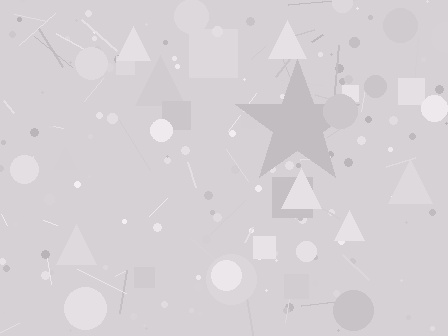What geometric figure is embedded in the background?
A star is embedded in the background.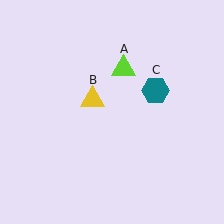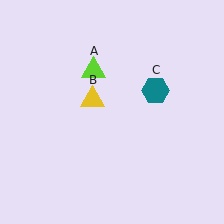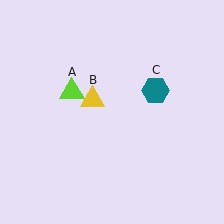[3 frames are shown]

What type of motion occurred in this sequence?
The lime triangle (object A) rotated counterclockwise around the center of the scene.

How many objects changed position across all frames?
1 object changed position: lime triangle (object A).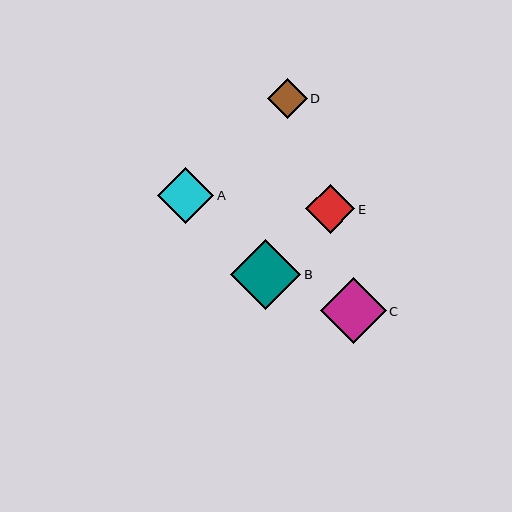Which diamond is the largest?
Diamond B is the largest with a size of approximately 71 pixels.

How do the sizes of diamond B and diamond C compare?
Diamond B and diamond C are approximately the same size.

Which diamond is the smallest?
Diamond D is the smallest with a size of approximately 40 pixels.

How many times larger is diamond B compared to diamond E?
Diamond B is approximately 1.5 times the size of diamond E.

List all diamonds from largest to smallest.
From largest to smallest: B, C, A, E, D.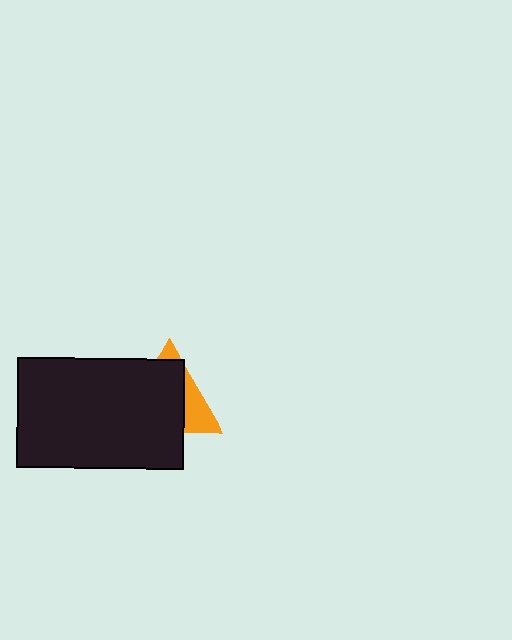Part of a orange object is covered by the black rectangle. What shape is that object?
It is a triangle.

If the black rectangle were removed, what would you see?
You would see the complete orange triangle.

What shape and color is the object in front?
The object in front is a black rectangle.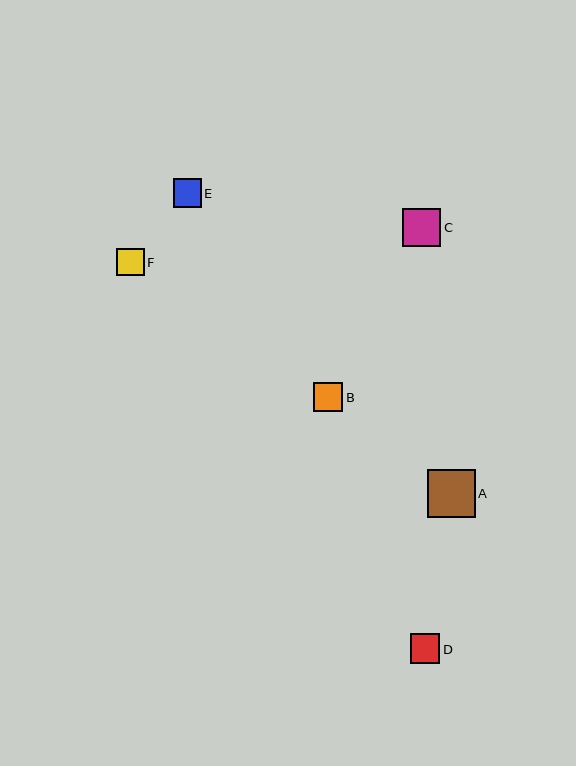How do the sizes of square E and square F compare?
Square E and square F are approximately the same size.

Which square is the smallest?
Square F is the smallest with a size of approximately 28 pixels.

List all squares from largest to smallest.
From largest to smallest: A, C, D, B, E, F.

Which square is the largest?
Square A is the largest with a size of approximately 48 pixels.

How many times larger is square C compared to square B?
Square C is approximately 1.3 times the size of square B.